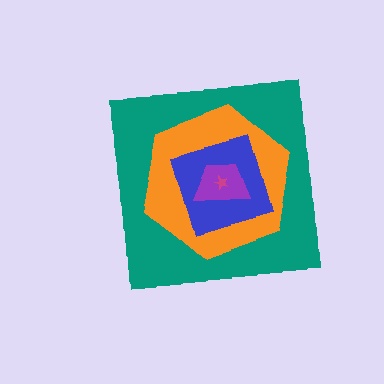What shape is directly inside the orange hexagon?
The blue square.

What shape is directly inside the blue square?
The purple trapezoid.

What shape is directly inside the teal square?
The orange hexagon.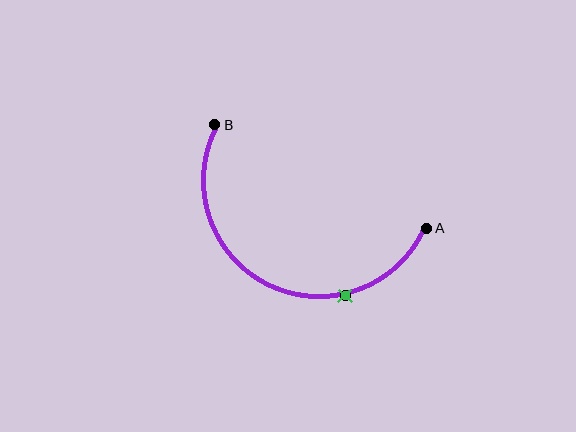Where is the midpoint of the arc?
The arc midpoint is the point on the curve farthest from the straight line joining A and B. It sits below that line.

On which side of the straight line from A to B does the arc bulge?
The arc bulges below the straight line connecting A and B.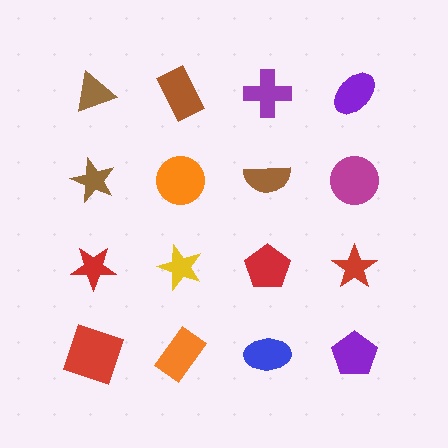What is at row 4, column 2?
An orange rectangle.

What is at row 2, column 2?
An orange circle.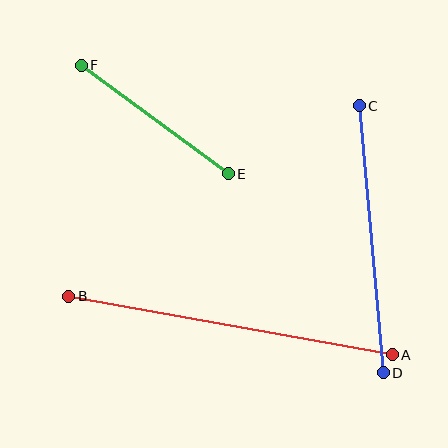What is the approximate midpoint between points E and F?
The midpoint is at approximately (155, 119) pixels.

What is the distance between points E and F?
The distance is approximately 183 pixels.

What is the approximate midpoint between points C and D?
The midpoint is at approximately (371, 239) pixels.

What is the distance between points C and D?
The distance is approximately 268 pixels.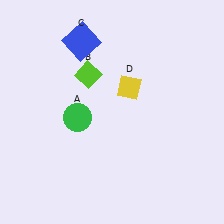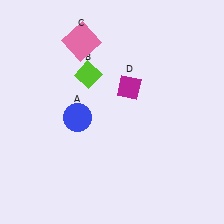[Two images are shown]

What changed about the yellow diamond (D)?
In Image 1, D is yellow. In Image 2, it changed to magenta.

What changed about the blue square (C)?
In Image 1, C is blue. In Image 2, it changed to pink.